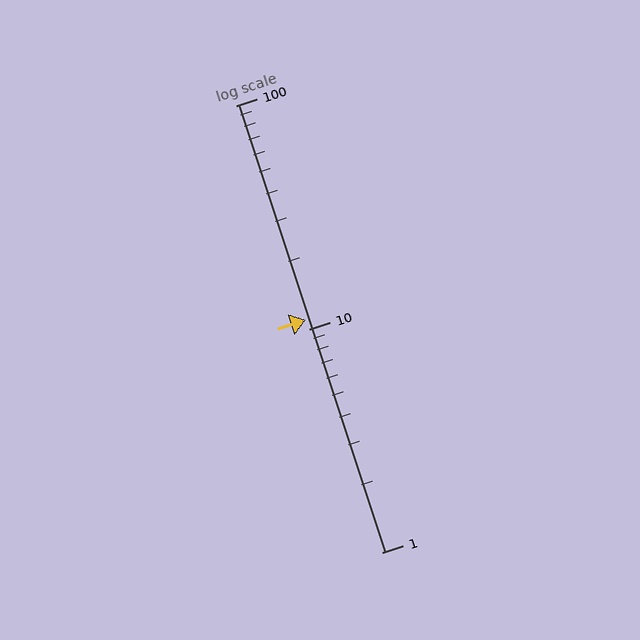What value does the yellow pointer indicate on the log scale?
The pointer indicates approximately 11.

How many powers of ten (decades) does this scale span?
The scale spans 2 decades, from 1 to 100.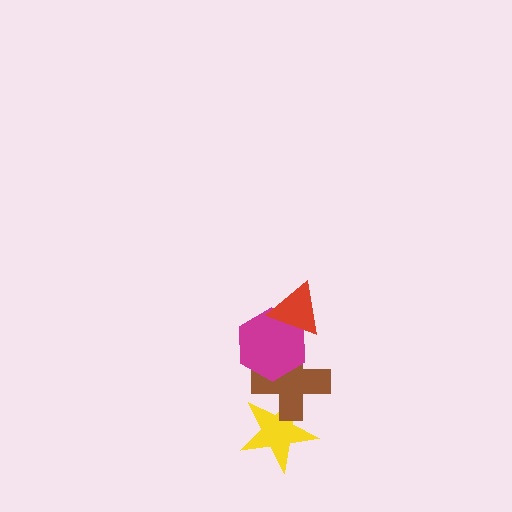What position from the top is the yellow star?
The yellow star is 4th from the top.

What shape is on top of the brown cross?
The magenta hexagon is on top of the brown cross.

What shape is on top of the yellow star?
The brown cross is on top of the yellow star.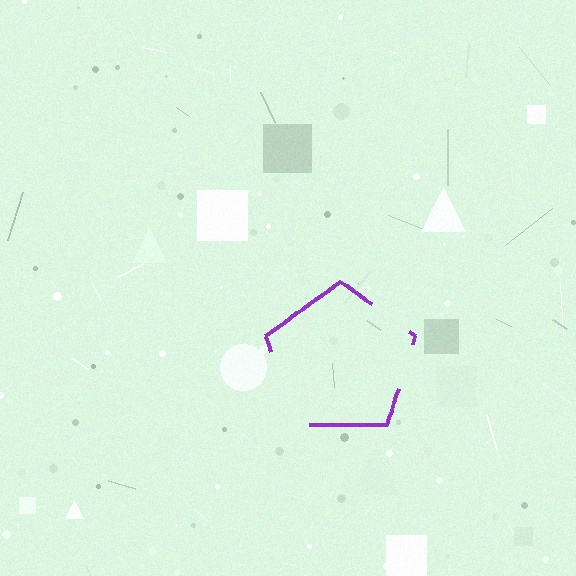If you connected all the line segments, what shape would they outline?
They would outline a pentagon.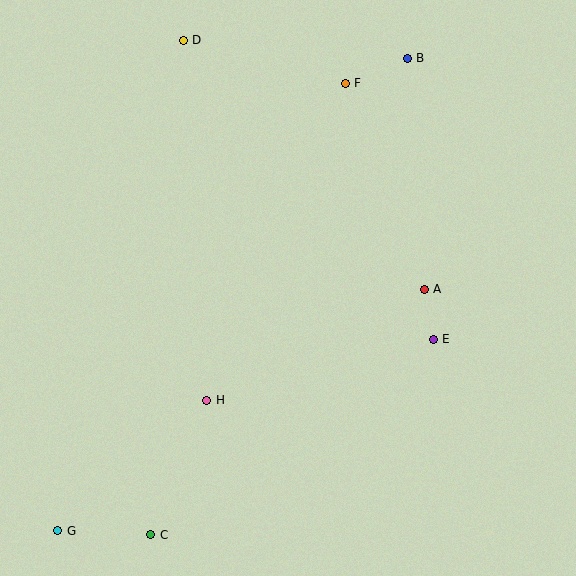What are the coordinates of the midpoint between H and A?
The midpoint between H and A is at (316, 345).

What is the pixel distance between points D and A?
The distance between D and A is 347 pixels.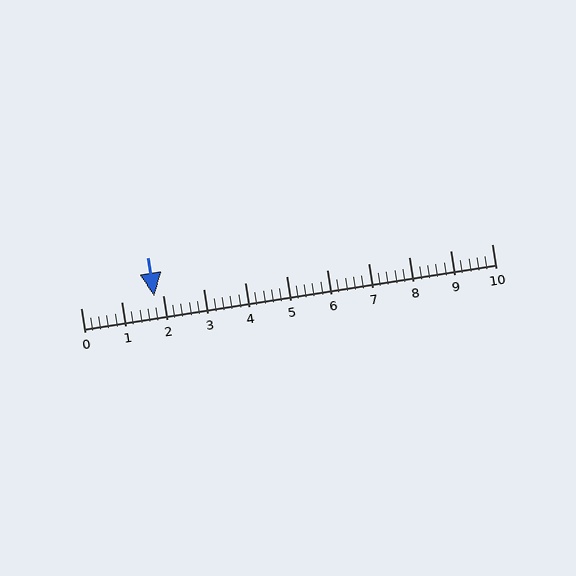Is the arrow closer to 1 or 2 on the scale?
The arrow is closer to 2.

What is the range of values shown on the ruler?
The ruler shows values from 0 to 10.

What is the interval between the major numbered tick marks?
The major tick marks are spaced 1 units apart.